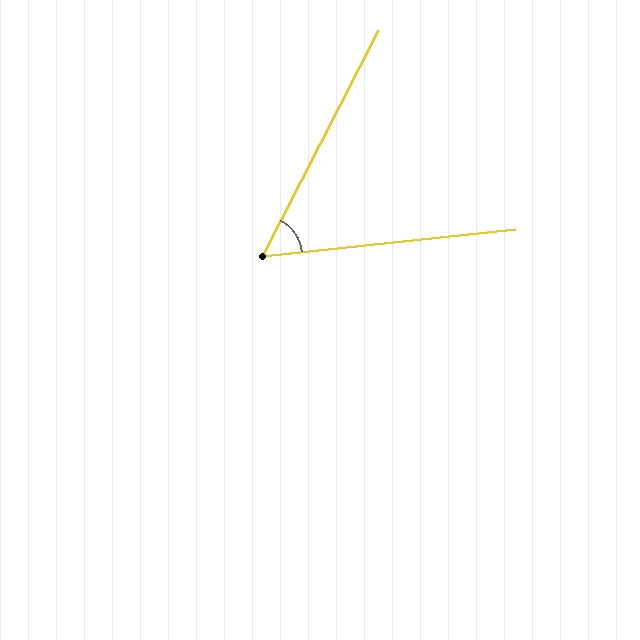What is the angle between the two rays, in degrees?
Approximately 57 degrees.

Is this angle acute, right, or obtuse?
It is acute.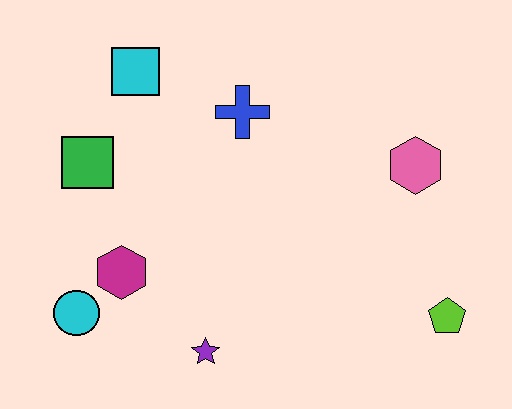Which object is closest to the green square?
The cyan square is closest to the green square.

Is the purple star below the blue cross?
Yes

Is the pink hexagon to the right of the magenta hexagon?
Yes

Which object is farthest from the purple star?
The cyan square is farthest from the purple star.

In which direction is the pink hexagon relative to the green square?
The pink hexagon is to the right of the green square.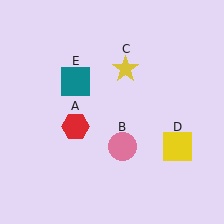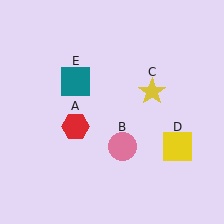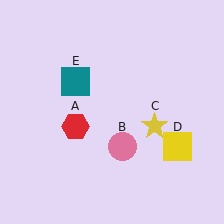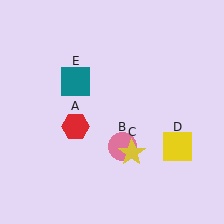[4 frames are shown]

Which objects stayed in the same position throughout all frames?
Red hexagon (object A) and pink circle (object B) and yellow square (object D) and teal square (object E) remained stationary.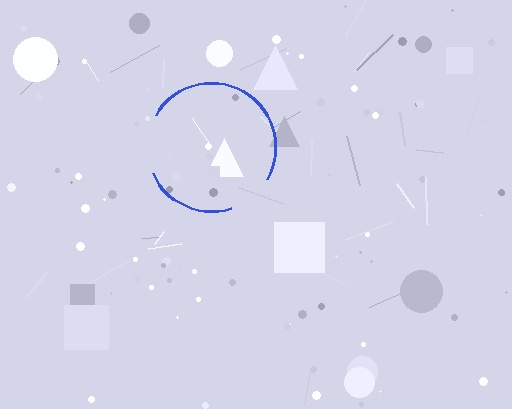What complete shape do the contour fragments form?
The contour fragments form a circle.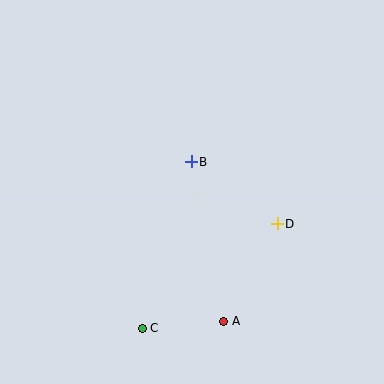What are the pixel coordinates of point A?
Point A is at (224, 321).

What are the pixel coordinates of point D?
Point D is at (277, 224).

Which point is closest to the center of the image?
Point B at (191, 162) is closest to the center.